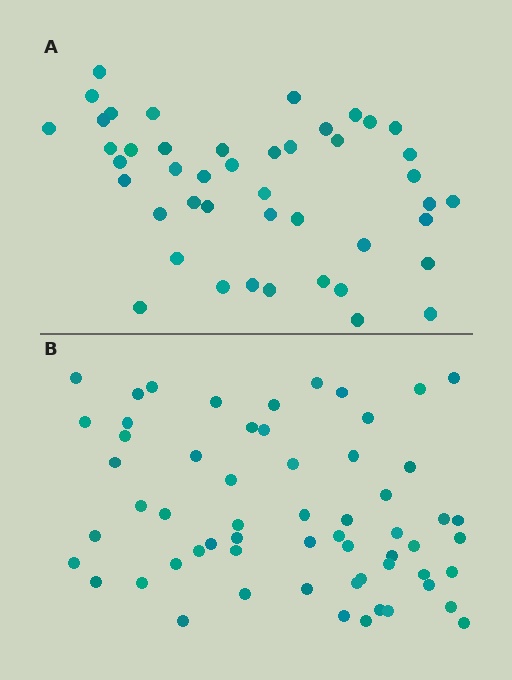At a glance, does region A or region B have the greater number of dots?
Region B (the bottom region) has more dots.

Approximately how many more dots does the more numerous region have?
Region B has approximately 15 more dots than region A.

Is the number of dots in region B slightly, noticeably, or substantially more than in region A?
Region B has noticeably more, but not dramatically so. The ratio is roughly 1.3 to 1.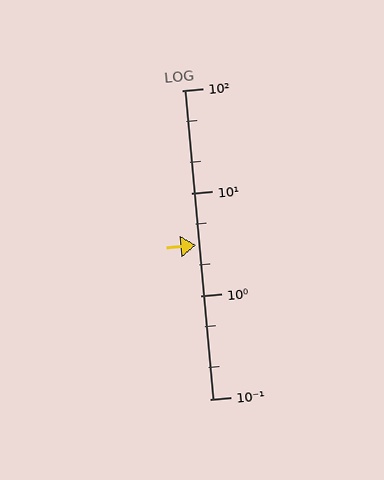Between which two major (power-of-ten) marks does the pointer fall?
The pointer is between 1 and 10.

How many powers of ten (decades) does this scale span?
The scale spans 3 decades, from 0.1 to 100.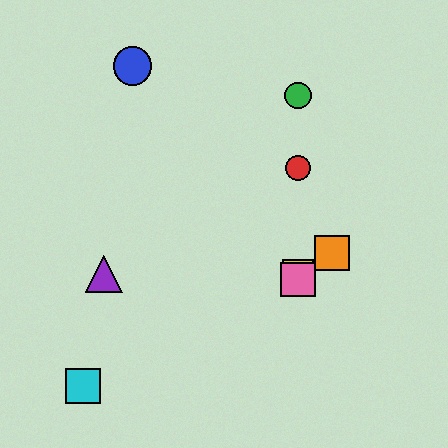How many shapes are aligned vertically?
4 shapes (the red circle, the green circle, the yellow square, the pink square) are aligned vertically.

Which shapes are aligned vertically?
The red circle, the green circle, the yellow square, the pink square are aligned vertically.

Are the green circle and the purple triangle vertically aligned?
No, the green circle is at x≈298 and the purple triangle is at x≈104.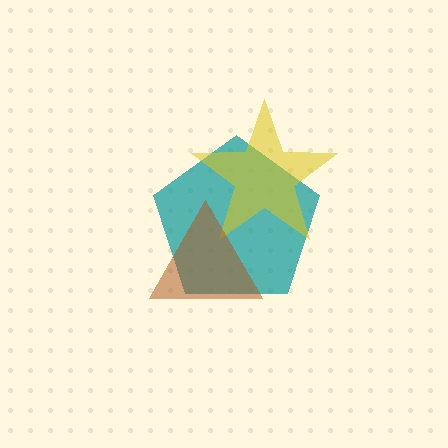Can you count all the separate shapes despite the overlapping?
Yes, there are 3 separate shapes.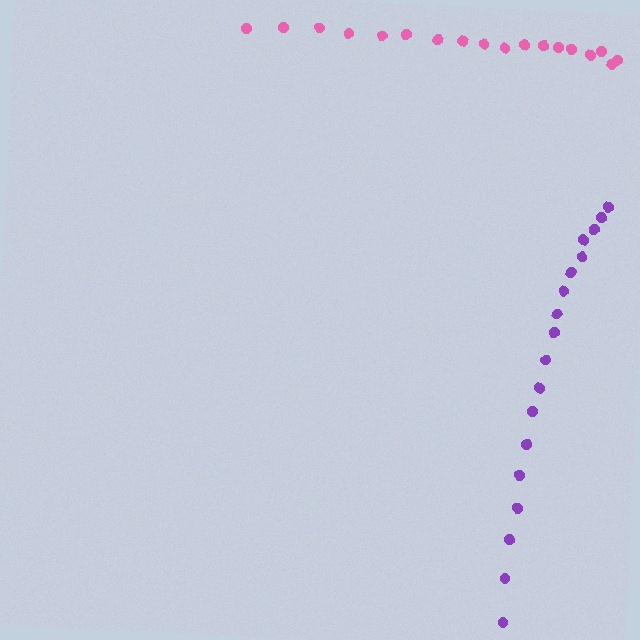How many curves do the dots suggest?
There are 2 distinct paths.